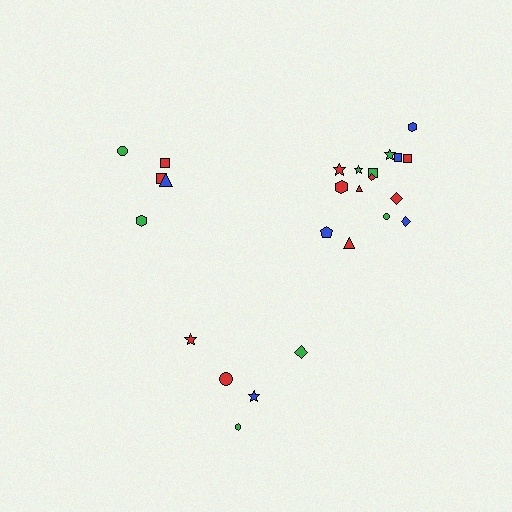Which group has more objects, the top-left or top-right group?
The top-right group.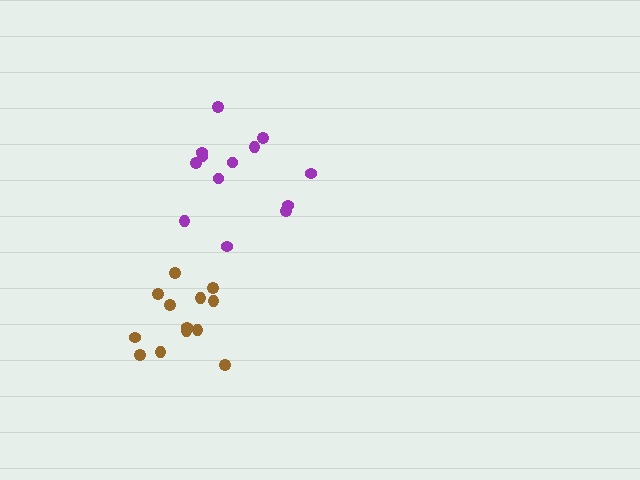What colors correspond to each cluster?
The clusters are colored: purple, brown.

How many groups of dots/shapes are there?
There are 2 groups.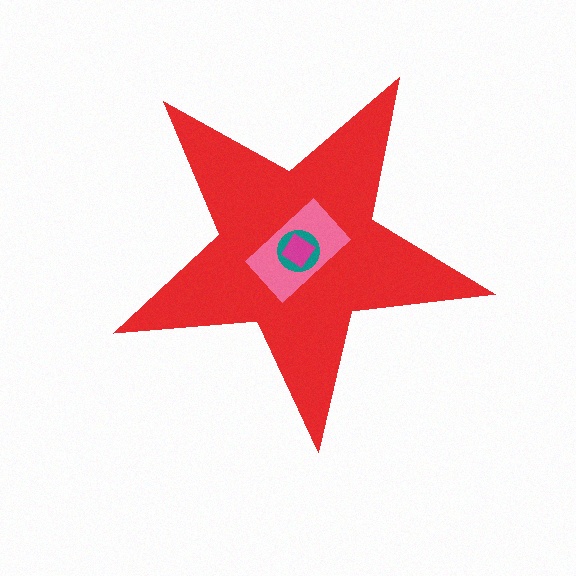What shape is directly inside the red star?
The pink rectangle.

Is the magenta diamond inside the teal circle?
Yes.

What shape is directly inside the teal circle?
The magenta diamond.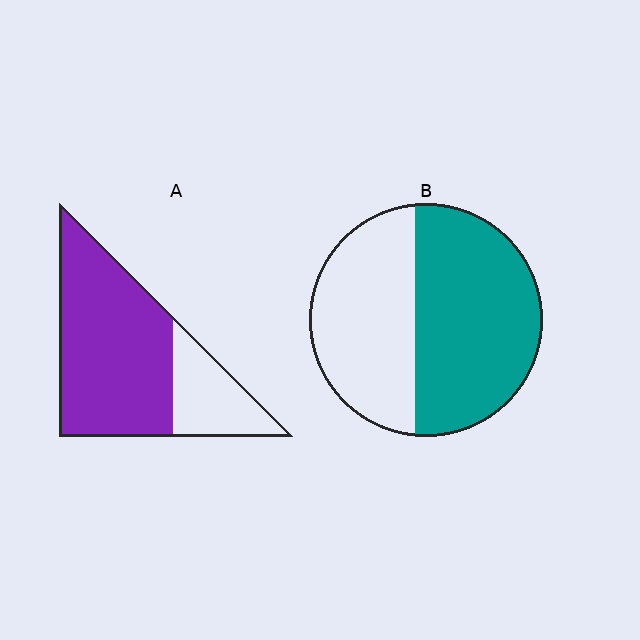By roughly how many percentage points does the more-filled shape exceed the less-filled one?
By roughly 20 percentage points (A over B).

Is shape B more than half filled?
Yes.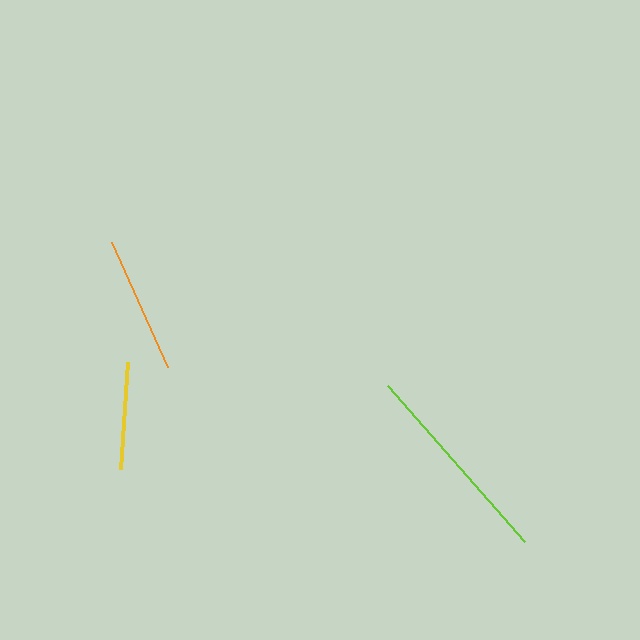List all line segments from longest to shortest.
From longest to shortest: lime, orange, yellow.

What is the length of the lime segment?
The lime segment is approximately 207 pixels long.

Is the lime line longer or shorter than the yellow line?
The lime line is longer than the yellow line.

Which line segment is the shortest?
The yellow line is the shortest at approximately 107 pixels.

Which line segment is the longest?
The lime line is the longest at approximately 207 pixels.